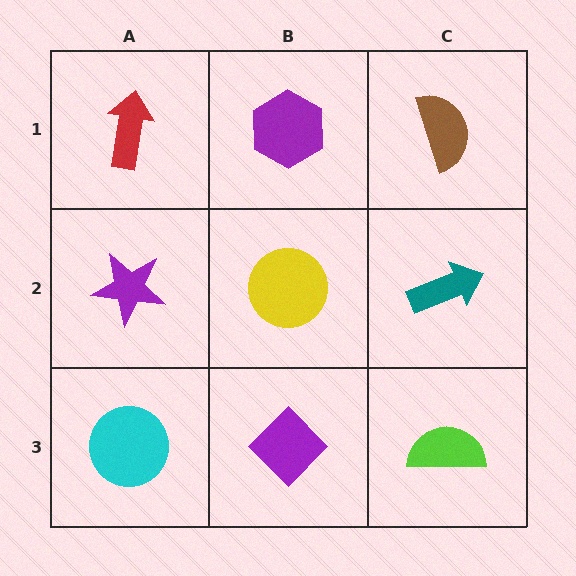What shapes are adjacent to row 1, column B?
A yellow circle (row 2, column B), a red arrow (row 1, column A), a brown semicircle (row 1, column C).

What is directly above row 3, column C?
A teal arrow.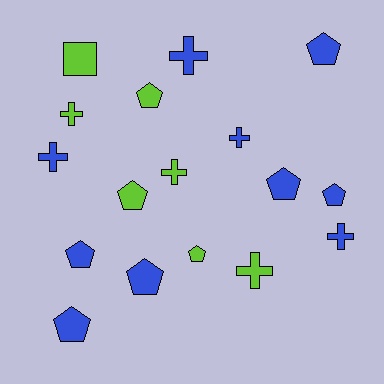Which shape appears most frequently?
Pentagon, with 9 objects.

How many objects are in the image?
There are 17 objects.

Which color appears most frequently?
Blue, with 10 objects.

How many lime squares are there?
There is 1 lime square.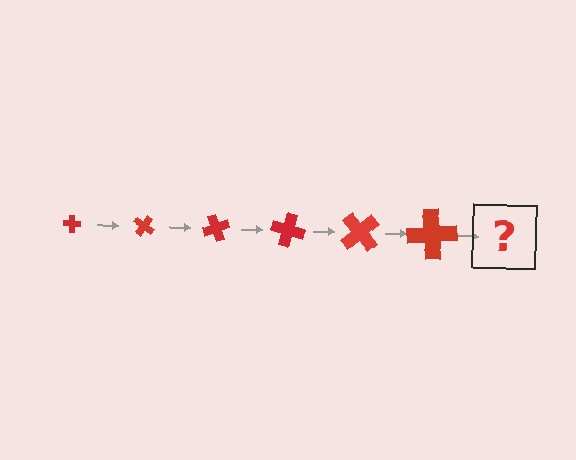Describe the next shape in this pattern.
It should be a cross, larger than the previous one and rotated 210 degrees from the start.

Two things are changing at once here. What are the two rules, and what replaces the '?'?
The two rules are that the cross grows larger each step and it rotates 35 degrees each step. The '?' should be a cross, larger than the previous one and rotated 210 degrees from the start.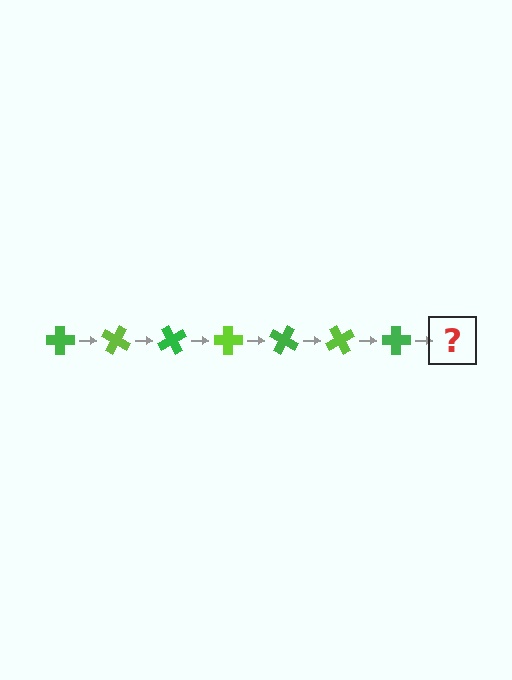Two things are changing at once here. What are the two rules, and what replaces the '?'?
The two rules are that it rotates 30 degrees each step and the color cycles through green and lime. The '?' should be a lime cross, rotated 210 degrees from the start.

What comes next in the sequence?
The next element should be a lime cross, rotated 210 degrees from the start.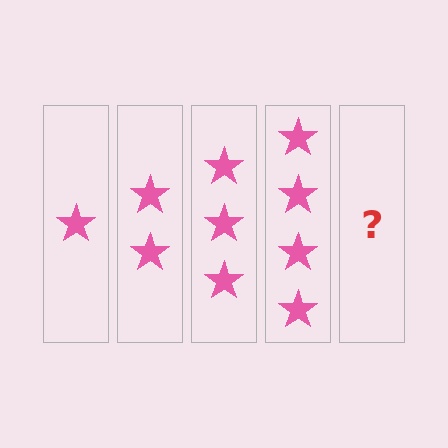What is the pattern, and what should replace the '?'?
The pattern is that each step adds one more star. The '?' should be 5 stars.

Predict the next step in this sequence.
The next step is 5 stars.